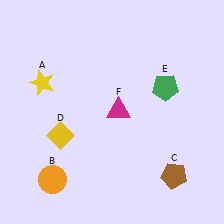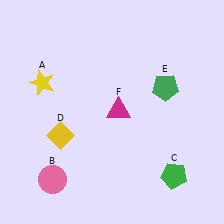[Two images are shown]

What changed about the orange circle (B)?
In Image 1, B is orange. In Image 2, it changed to pink.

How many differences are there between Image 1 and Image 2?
There are 2 differences between the two images.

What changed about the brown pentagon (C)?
In Image 1, C is brown. In Image 2, it changed to green.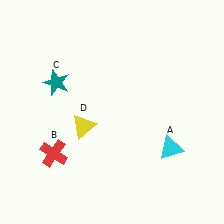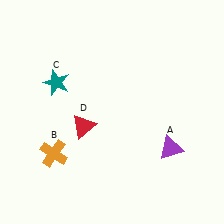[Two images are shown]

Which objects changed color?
A changed from cyan to purple. B changed from red to orange. D changed from yellow to red.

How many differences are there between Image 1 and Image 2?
There are 3 differences between the two images.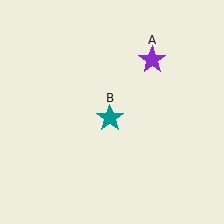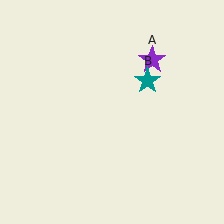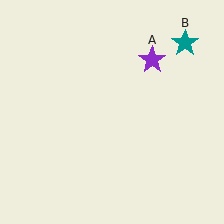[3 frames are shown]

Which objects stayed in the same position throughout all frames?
Purple star (object A) remained stationary.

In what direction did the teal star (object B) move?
The teal star (object B) moved up and to the right.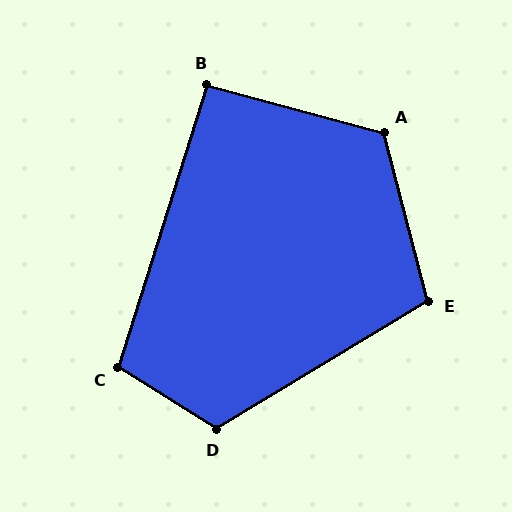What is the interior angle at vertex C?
Approximately 104 degrees (obtuse).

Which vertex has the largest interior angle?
A, at approximately 120 degrees.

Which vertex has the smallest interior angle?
B, at approximately 92 degrees.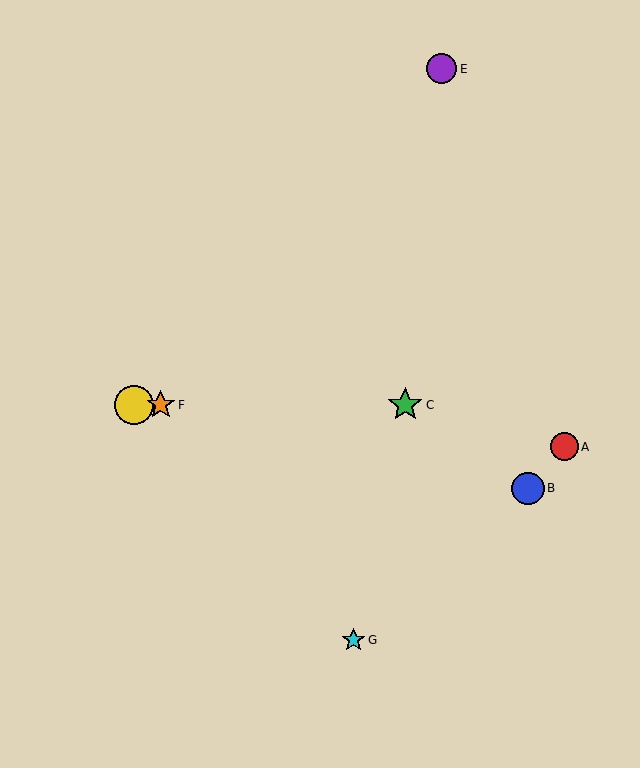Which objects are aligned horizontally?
Objects C, D, F are aligned horizontally.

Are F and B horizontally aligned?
No, F is at y≈405 and B is at y≈488.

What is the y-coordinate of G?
Object G is at y≈640.